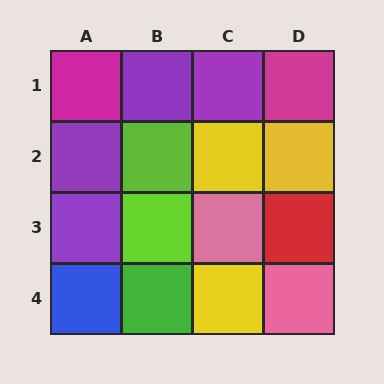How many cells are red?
1 cell is red.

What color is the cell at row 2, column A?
Purple.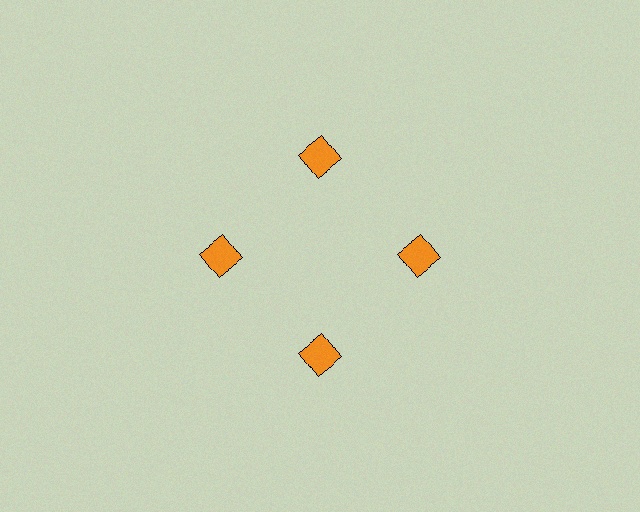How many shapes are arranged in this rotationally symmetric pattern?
There are 4 shapes, arranged in 4 groups of 1.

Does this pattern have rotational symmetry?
Yes, this pattern has 4-fold rotational symmetry. It looks the same after rotating 90 degrees around the center.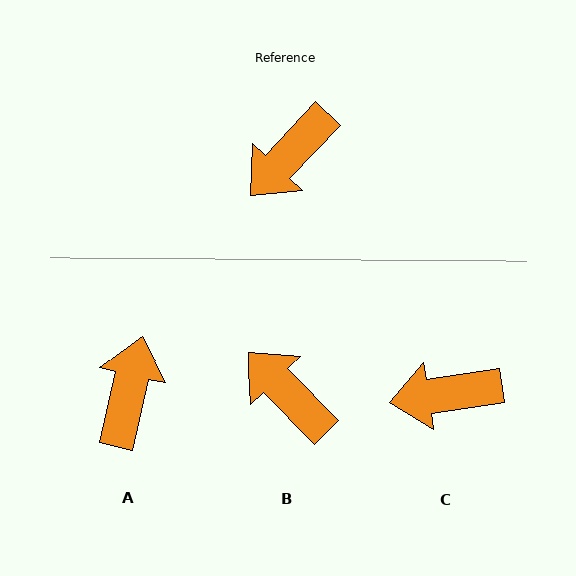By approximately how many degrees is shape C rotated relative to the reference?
Approximately 38 degrees clockwise.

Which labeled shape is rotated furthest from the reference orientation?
A, about 150 degrees away.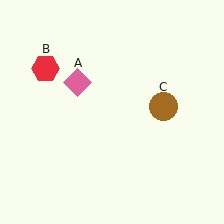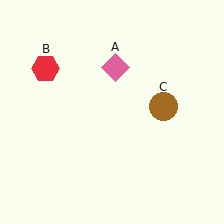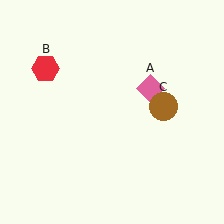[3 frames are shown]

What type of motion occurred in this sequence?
The pink diamond (object A) rotated clockwise around the center of the scene.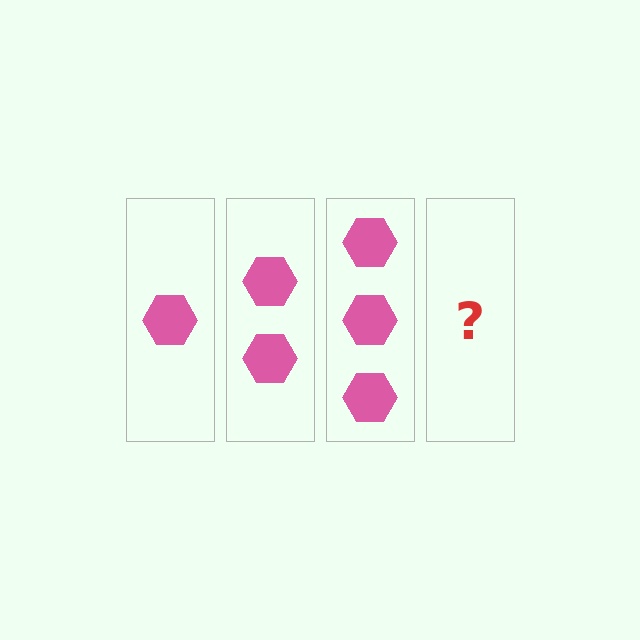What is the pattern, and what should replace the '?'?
The pattern is that each step adds one more hexagon. The '?' should be 4 hexagons.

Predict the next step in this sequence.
The next step is 4 hexagons.